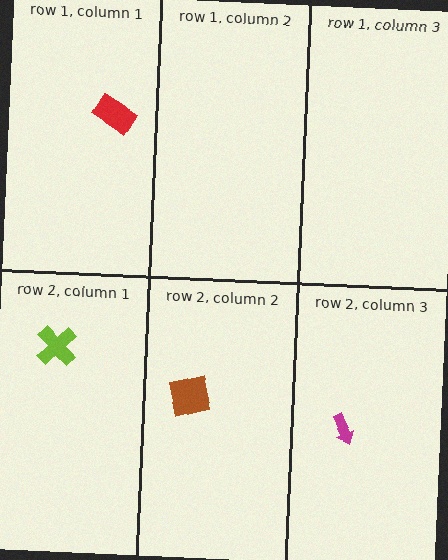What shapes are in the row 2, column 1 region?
The lime cross.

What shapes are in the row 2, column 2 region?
The brown square.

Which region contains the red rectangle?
The row 1, column 1 region.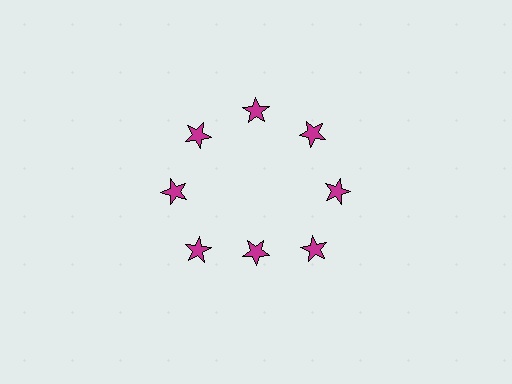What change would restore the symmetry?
The symmetry would be restored by moving it outward, back onto the ring so that all 8 stars sit at equal angles and equal distance from the center.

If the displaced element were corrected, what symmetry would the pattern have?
It would have 8-fold rotational symmetry — the pattern would map onto itself every 45 degrees.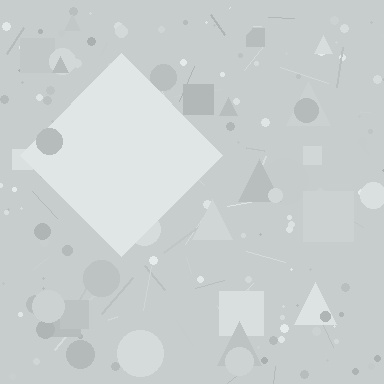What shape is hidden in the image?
A diamond is hidden in the image.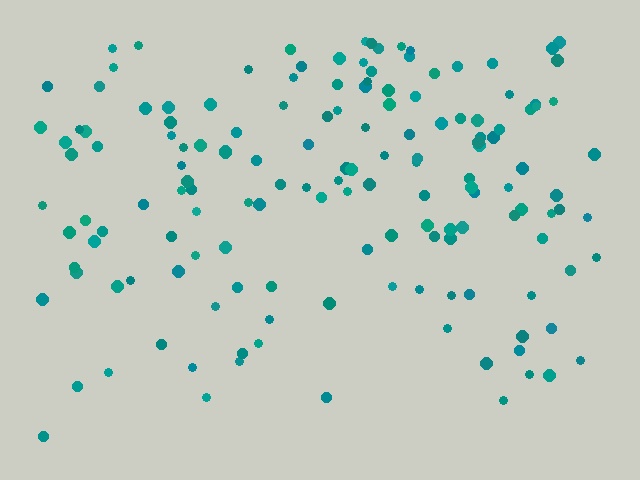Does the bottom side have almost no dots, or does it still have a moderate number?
Still a moderate number, just noticeably fewer than the top.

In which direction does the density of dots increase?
From bottom to top, with the top side densest.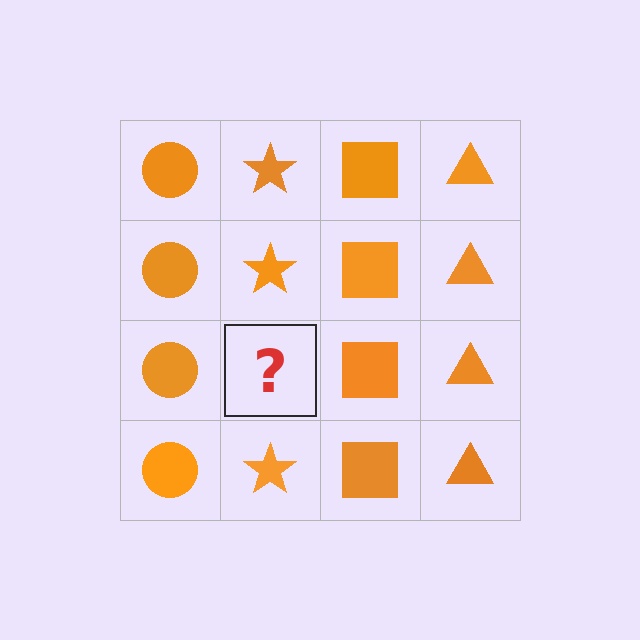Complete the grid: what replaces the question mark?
The question mark should be replaced with an orange star.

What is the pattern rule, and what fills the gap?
The rule is that each column has a consistent shape. The gap should be filled with an orange star.